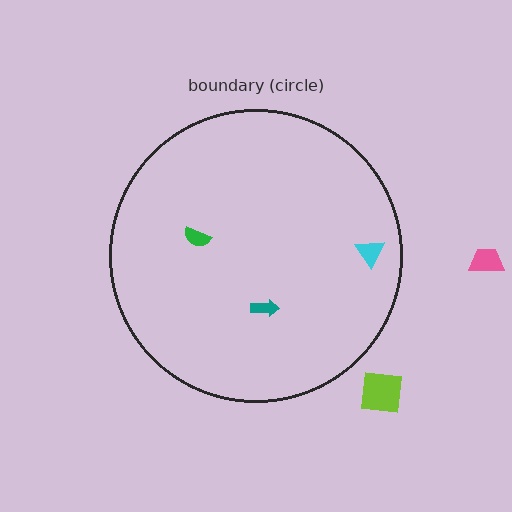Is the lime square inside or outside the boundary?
Outside.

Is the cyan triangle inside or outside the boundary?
Inside.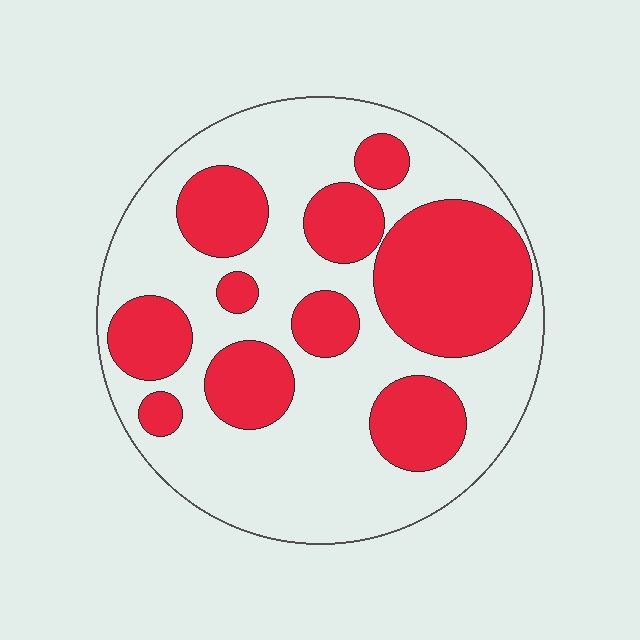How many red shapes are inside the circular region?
10.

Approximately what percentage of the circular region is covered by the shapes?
Approximately 40%.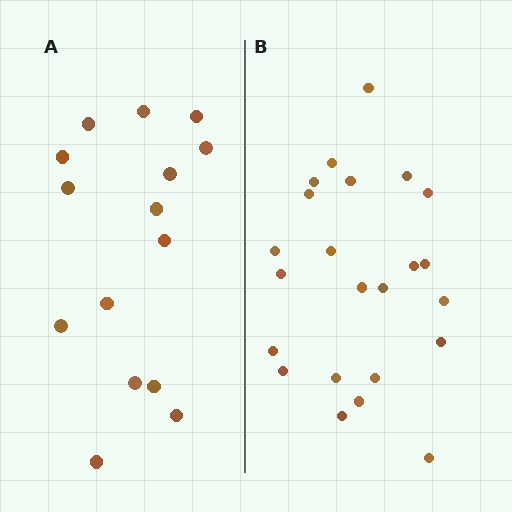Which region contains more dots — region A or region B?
Region B (the right region) has more dots.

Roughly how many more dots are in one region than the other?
Region B has roughly 8 or so more dots than region A.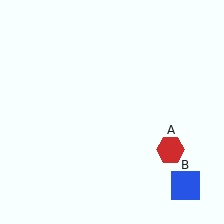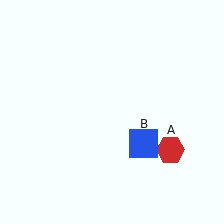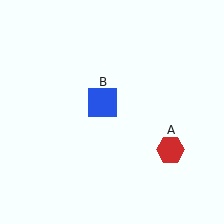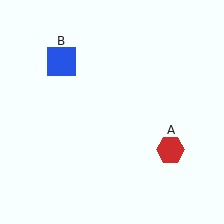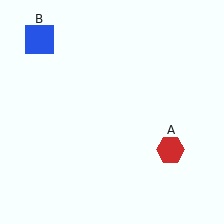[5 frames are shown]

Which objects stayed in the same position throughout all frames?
Red hexagon (object A) remained stationary.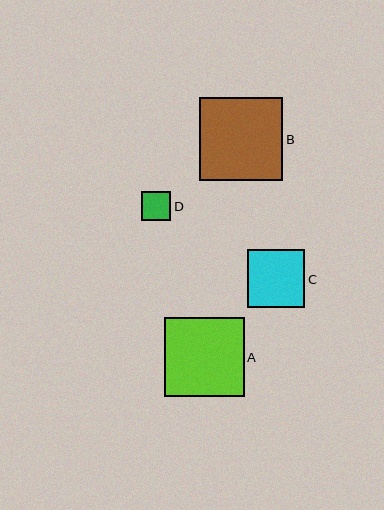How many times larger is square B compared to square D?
Square B is approximately 2.9 times the size of square D.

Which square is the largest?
Square B is the largest with a size of approximately 83 pixels.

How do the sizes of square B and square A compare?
Square B and square A are approximately the same size.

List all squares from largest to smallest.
From largest to smallest: B, A, C, D.